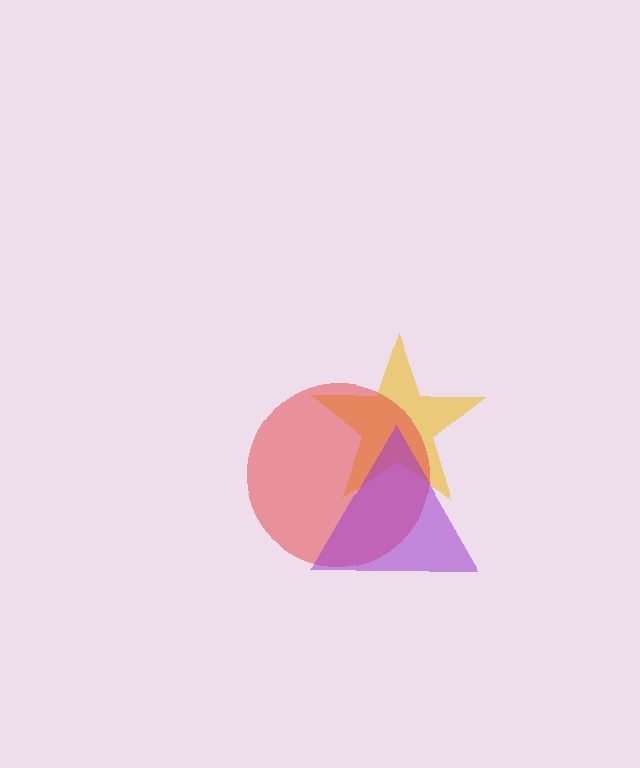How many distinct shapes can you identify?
There are 3 distinct shapes: a yellow star, a red circle, a purple triangle.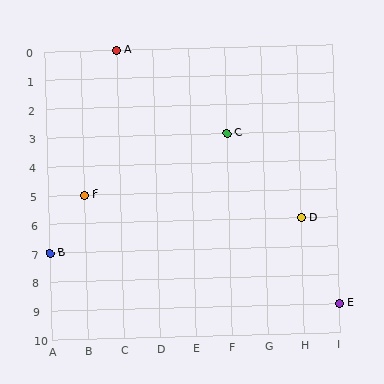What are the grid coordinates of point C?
Point C is at grid coordinates (F, 3).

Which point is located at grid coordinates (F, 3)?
Point C is at (F, 3).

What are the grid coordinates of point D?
Point D is at grid coordinates (H, 6).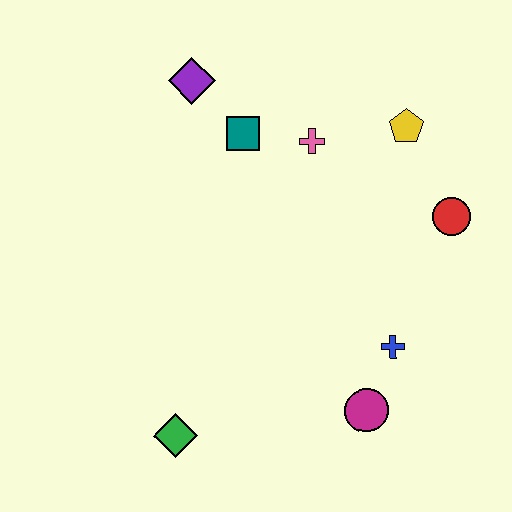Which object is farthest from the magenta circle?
The purple diamond is farthest from the magenta circle.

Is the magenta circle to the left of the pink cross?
No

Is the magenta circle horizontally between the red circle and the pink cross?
Yes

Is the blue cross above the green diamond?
Yes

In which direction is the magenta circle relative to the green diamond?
The magenta circle is to the right of the green diamond.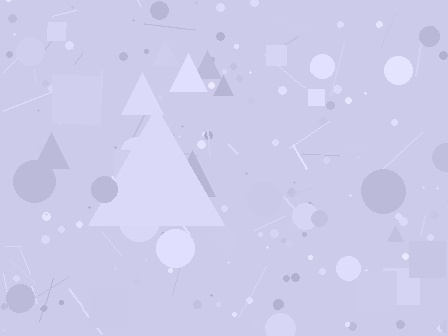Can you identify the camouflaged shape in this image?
The camouflaged shape is a triangle.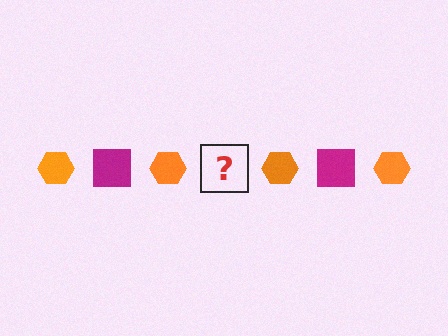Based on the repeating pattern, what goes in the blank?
The blank should be a magenta square.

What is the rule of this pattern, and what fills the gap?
The rule is that the pattern alternates between orange hexagon and magenta square. The gap should be filled with a magenta square.